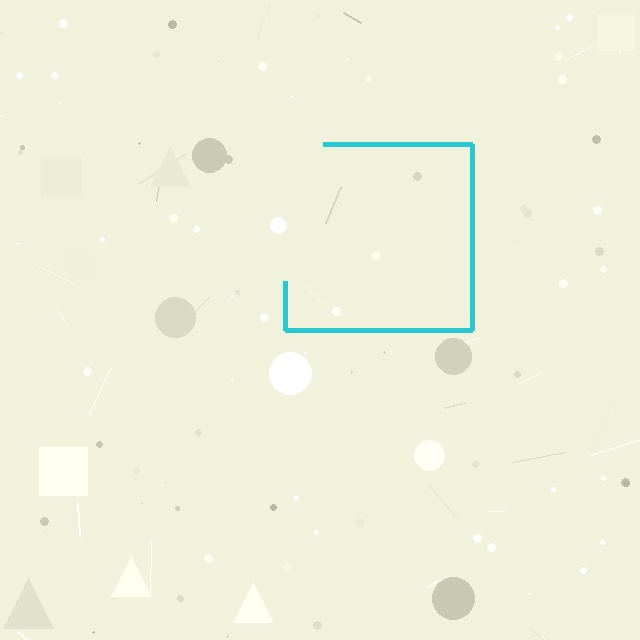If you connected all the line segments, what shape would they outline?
They would outline a square.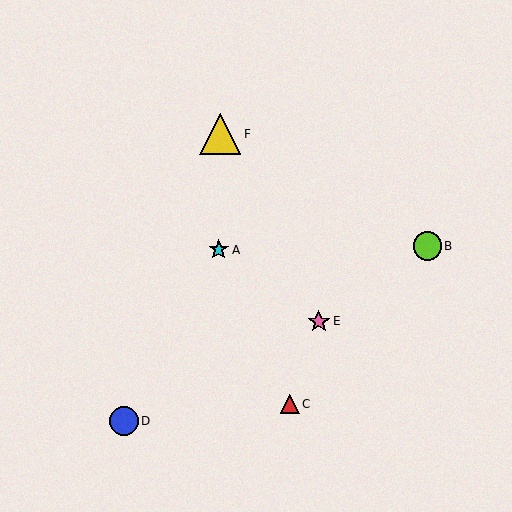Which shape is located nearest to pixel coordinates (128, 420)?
The blue circle (labeled D) at (124, 421) is nearest to that location.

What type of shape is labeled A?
Shape A is a cyan star.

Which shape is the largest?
The yellow triangle (labeled F) is the largest.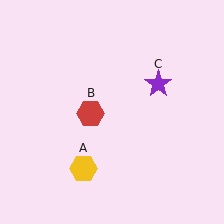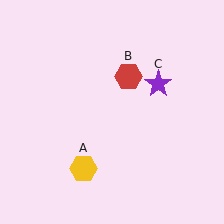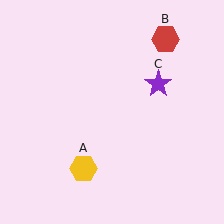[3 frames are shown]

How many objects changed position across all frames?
1 object changed position: red hexagon (object B).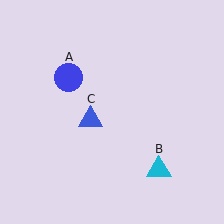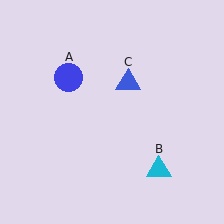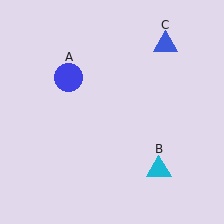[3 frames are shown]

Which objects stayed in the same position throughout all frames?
Blue circle (object A) and cyan triangle (object B) remained stationary.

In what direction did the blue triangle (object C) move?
The blue triangle (object C) moved up and to the right.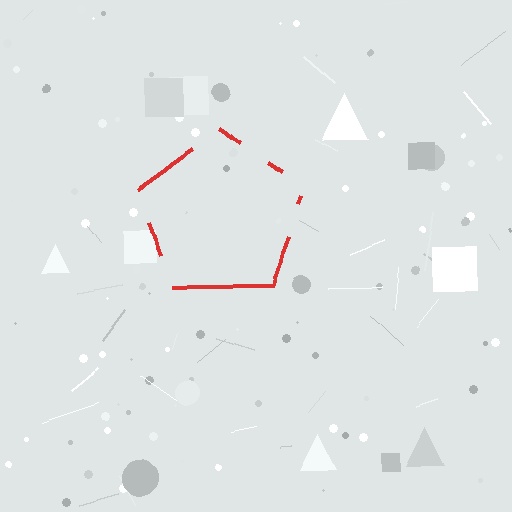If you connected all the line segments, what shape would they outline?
They would outline a pentagon.